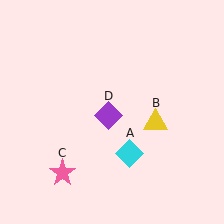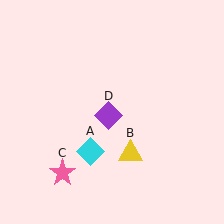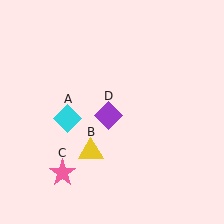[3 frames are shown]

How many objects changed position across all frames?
2 objects changed position: cyan diamond (object A), yellow triangle (object B).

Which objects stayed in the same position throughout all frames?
Pink star (object C) and purple diamond (object D) remained stationary.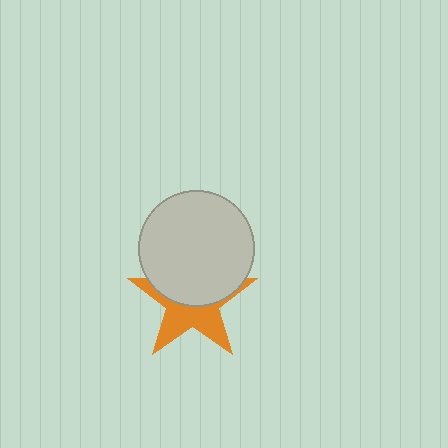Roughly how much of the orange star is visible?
About half of it is visible (roughly 49%).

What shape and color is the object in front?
The object in front is a light gray circle.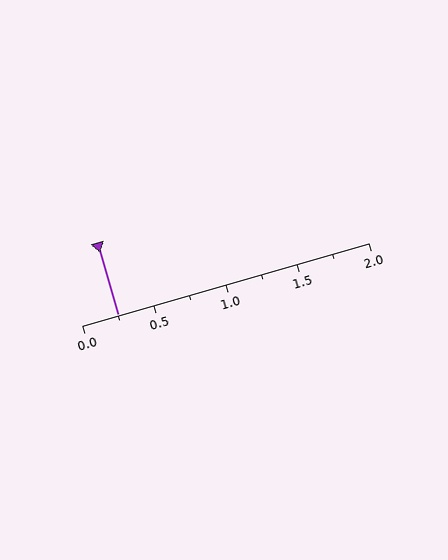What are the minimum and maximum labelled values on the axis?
The axis runs from 0.0 to 2.0.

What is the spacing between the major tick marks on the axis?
The major ticks are spaced 0.5 apart.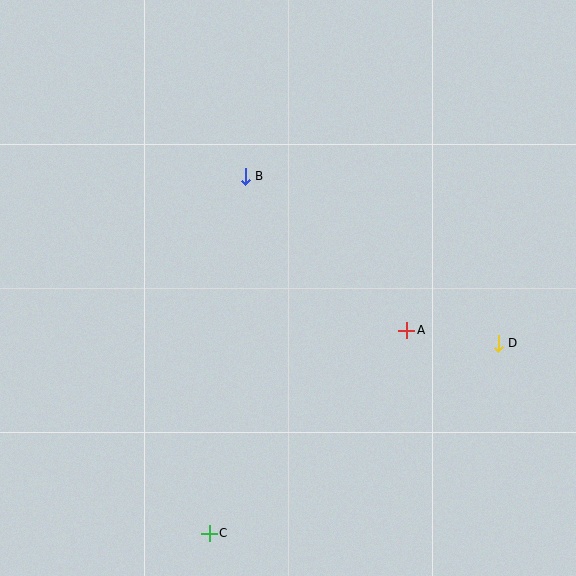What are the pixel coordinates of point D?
Point D is at (498, 343).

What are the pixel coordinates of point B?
Point B is at (245, 176).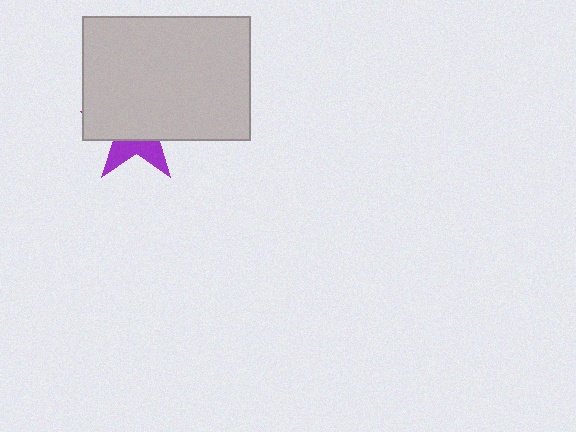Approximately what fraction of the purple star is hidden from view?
Roughly 69% of the purple star is hidden behind the light gray rectangle.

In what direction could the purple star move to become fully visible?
The purple star could move down. That would shift it out from behind the light gray rectangle entirely.